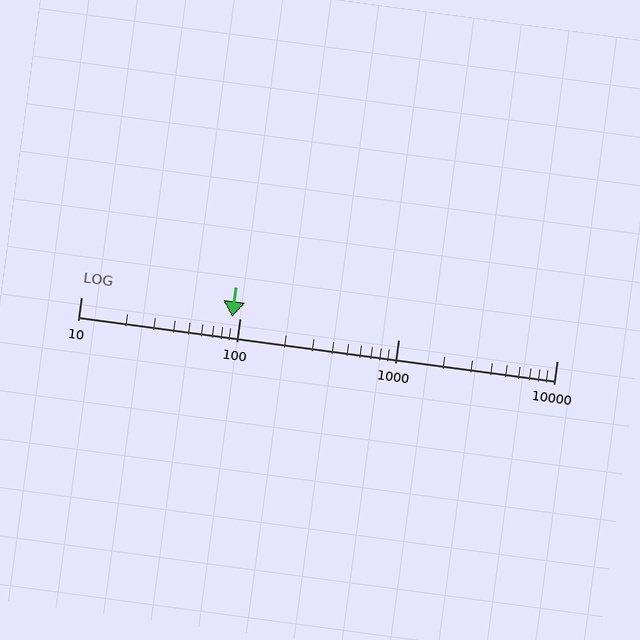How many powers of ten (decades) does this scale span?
The scale spans 3 decades, from 10 to 10000.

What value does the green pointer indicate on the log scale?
The pointer indicates approximately 90.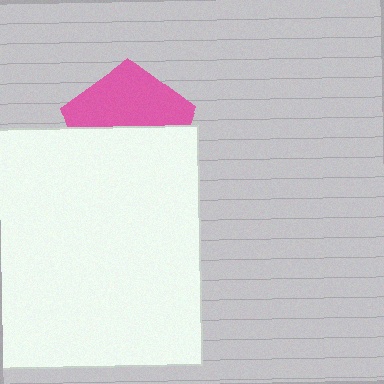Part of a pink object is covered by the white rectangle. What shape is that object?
It is a pentagon.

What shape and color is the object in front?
The object in front is a white rectangle.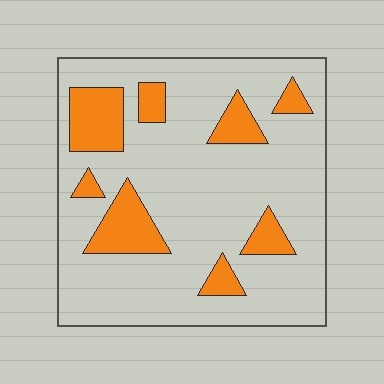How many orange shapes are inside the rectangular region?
8.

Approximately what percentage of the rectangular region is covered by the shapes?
Approximately 20%.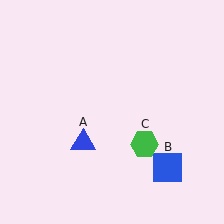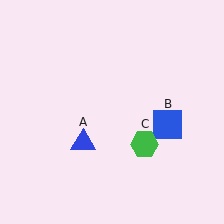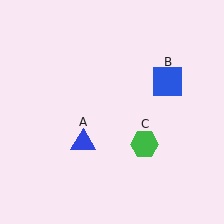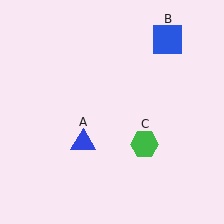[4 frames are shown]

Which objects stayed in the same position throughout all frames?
Blue triangle (object A) and green hexagon (object C) remained stationary.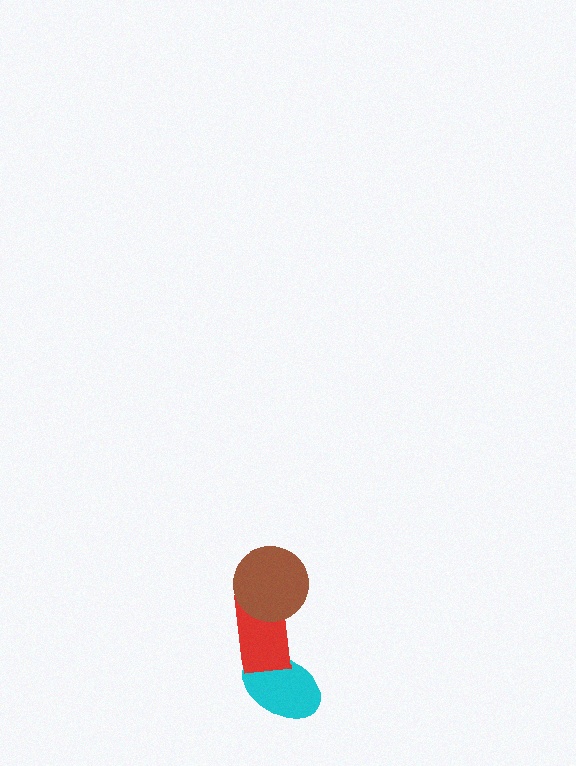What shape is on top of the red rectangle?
The brown circle is on top of the red rectangle.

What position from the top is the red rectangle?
The red rectangle is 2nd from the top.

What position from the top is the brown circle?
The brown circle is 1st from the top.